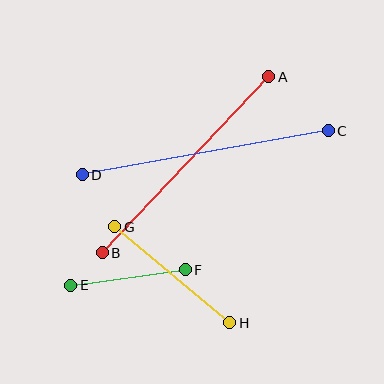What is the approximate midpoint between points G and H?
The midpoint is at approximately (172, 275) pixels.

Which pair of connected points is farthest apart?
Points C and D are farthest apart.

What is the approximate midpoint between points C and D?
The midpoint is at approximately (205, 153) pixels.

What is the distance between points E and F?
The distance is approximately 115 pixels.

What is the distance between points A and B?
The distance is approximately 243 pixels.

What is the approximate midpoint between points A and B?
The midpoint is at approximately (185, 165) pixels.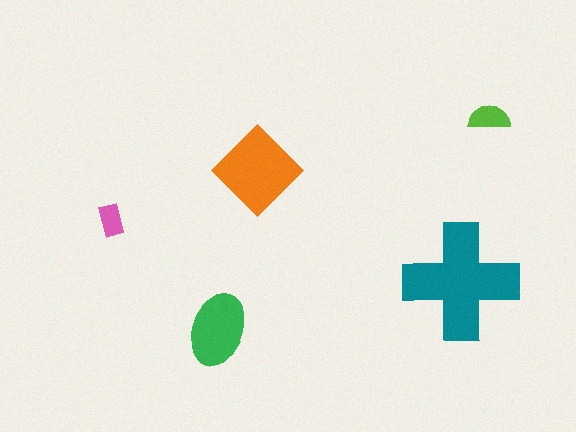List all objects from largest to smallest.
The teal cross, the orange diamond, the green ellipse, the lime semicircle, the pink rectangle.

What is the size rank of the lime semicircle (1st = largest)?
4th.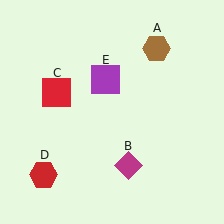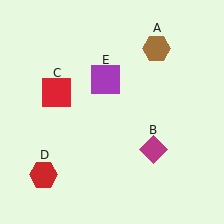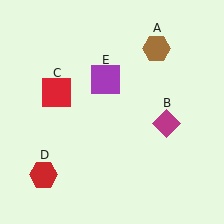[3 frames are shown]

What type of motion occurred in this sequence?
The magenta diamond (object B) rotated counterclockwise around the center of the scene.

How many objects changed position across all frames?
1 object changed position: magenta diamond (object B).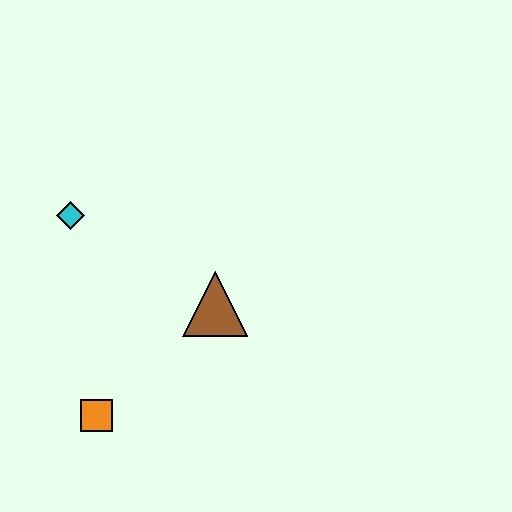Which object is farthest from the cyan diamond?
The orange square is farthest from the cyan diamond.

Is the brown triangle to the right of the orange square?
Yes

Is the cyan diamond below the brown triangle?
No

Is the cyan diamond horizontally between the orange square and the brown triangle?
No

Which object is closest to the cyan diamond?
The brown triangle is closest to the cyan diamond.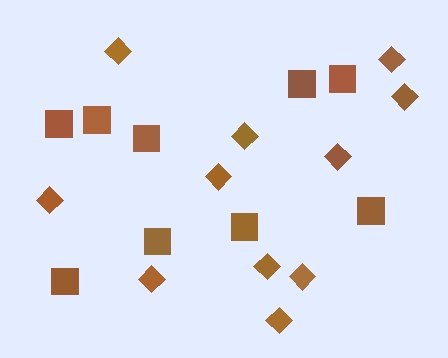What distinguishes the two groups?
There are 2 groups: one group of diamonds (11) and one group of squares (9).